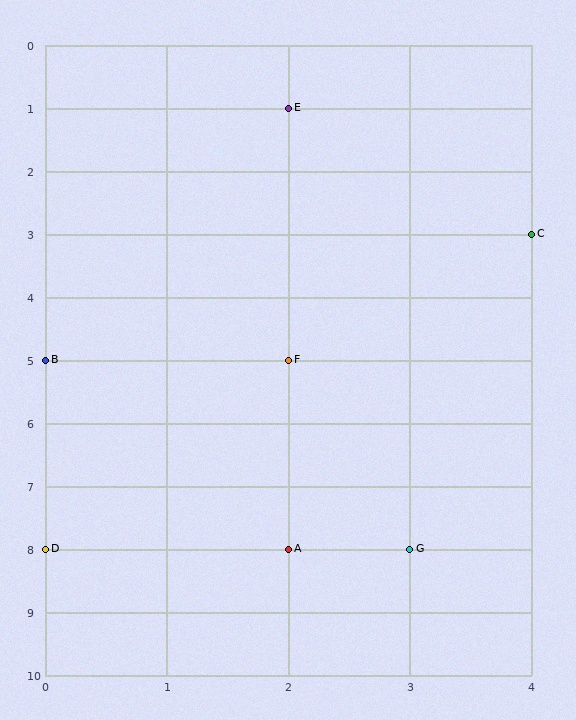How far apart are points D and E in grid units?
Points D and E are 2 columns and 7 rows apart (about 7.3 grid units diagonally).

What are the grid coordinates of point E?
Point E is at grid coordinates (2, 1).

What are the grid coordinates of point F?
Point F is at grid coordinates (2, 5).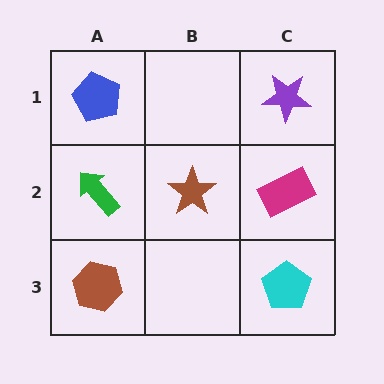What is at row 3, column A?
A brown hexagon.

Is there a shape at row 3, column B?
No, that cell is empty.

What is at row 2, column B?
A brown star.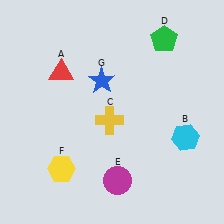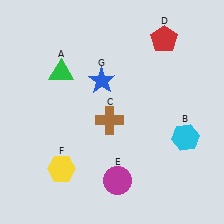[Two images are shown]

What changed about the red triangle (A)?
In Image 1, A is red. In Image 2, it changed to green.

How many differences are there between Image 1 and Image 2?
There are 3 differences between the two images.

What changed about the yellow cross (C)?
In Image 1, C is yellow. In Image 2, it changed to brown.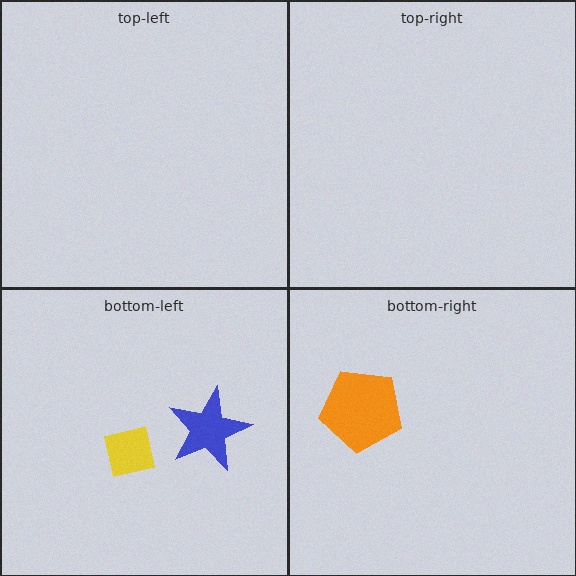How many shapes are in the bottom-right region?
1.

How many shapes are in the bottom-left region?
2.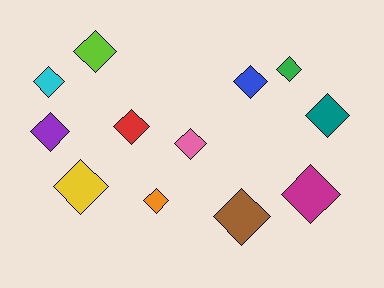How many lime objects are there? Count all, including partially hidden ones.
There is 1 lime object.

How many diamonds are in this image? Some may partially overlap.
There are 12 diamonds.